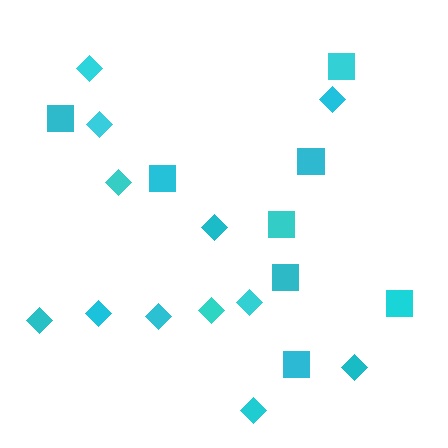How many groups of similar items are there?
There are 2 groups: one group of diamonds (12) and one group of squares (8).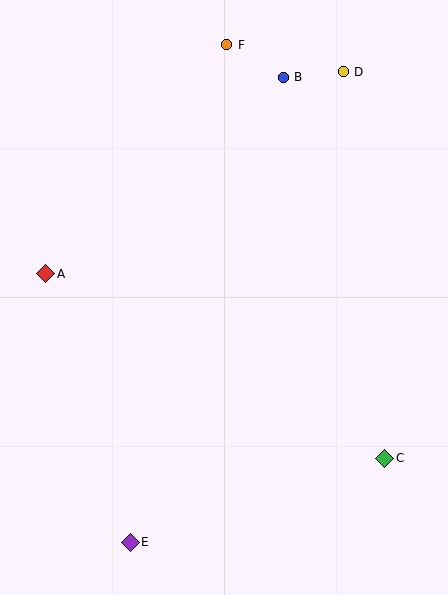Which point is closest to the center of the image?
Point A at (46, 274) is closest to the center.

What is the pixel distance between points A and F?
The distance between A and F is 292 pixels.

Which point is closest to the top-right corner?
Point D is closest to the top-right corner.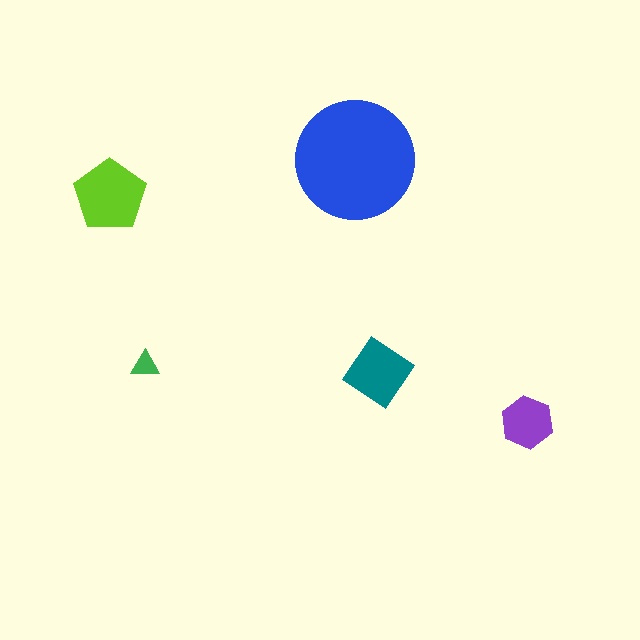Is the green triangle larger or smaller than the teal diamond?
Smaller.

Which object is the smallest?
The green triangle.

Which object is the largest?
The blue circle.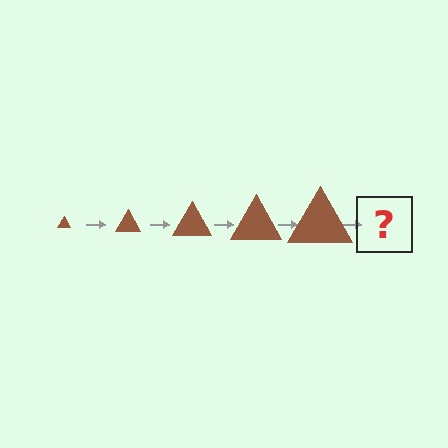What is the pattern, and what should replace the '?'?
The pattern is that the triangle gets progressively larger each step. The '?' should be a brown triangle, larger than the previous one.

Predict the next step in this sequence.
The next step is a brown triangle, larger than the previous one.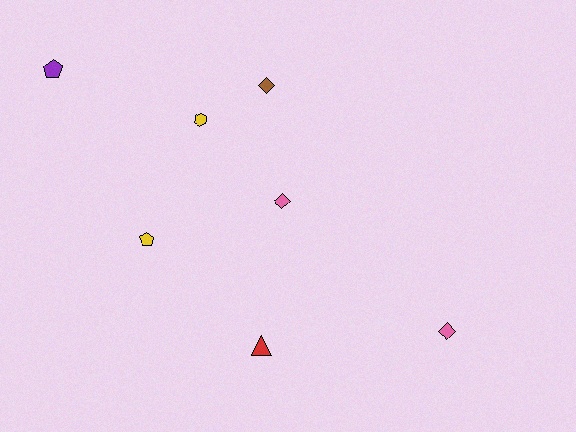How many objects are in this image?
There are 7 objects.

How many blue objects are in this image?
There are no blue objects.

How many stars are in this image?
There are no stars.